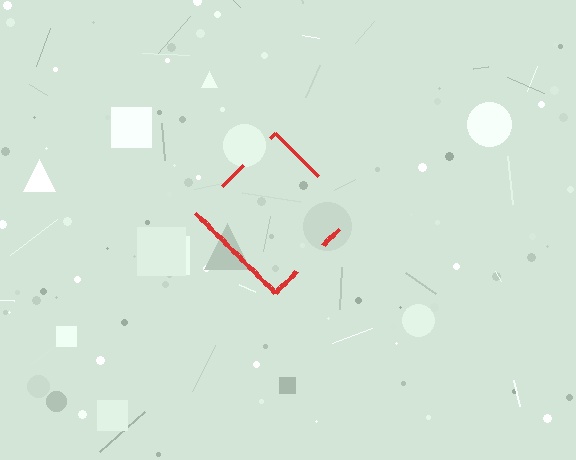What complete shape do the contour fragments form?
The contour fragments form a diamond.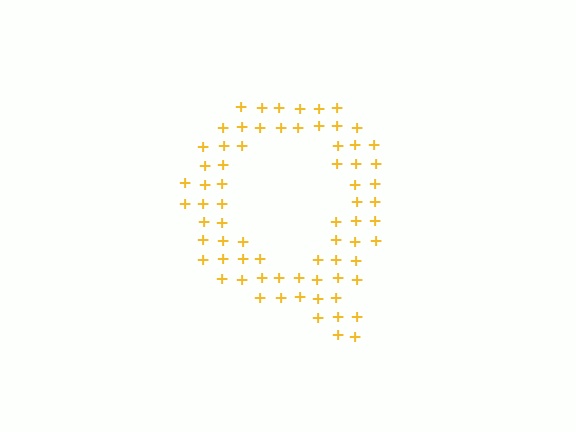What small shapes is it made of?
It is made of small plus signs.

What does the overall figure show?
The overall figure shows the letter Q.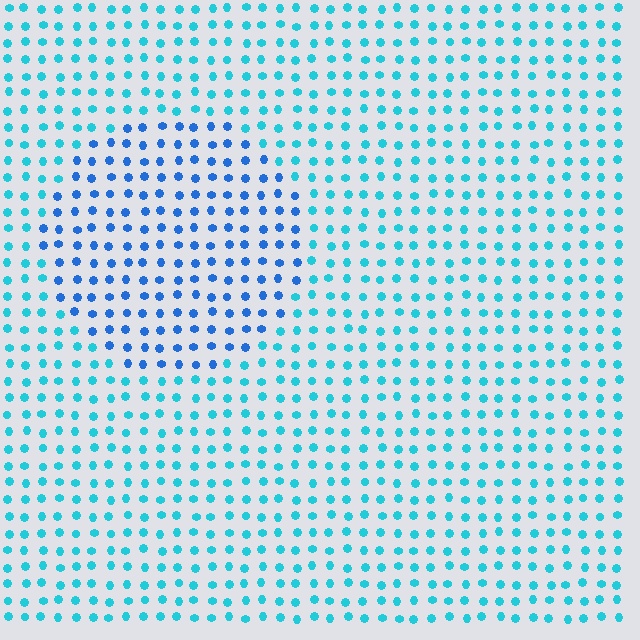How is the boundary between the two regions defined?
The boundary is defined purely by a slight shift in hue (about 31 degrees). Spacing, size, and orientation are identical on both sides.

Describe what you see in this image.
The image is filled with small cyan elements in a uniform arrangement. A circle-shaped region is visible where the elements are tinted to a slightly different hue, forming a subtle color boundary.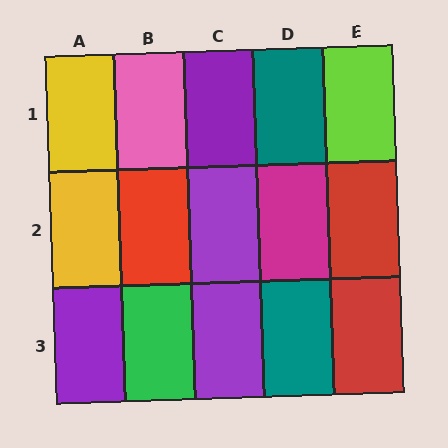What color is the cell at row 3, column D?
Teal.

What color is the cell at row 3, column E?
Red.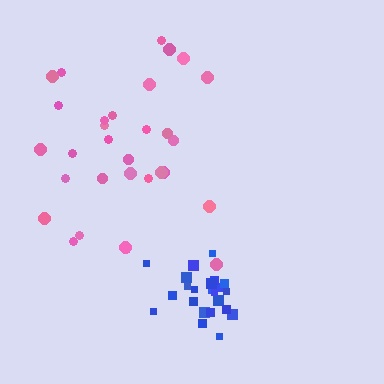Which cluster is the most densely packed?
Blue.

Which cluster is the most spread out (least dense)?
Pink.